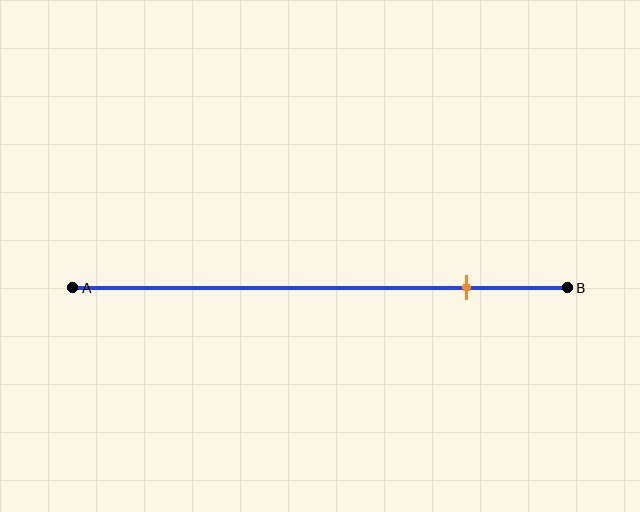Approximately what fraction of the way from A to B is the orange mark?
The orange mark is approximately 80% of the way from A to B.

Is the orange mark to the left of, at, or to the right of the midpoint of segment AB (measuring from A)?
The orange mark is to the right of the midpoint of segment AB.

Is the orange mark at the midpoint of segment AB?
No, the mark is at about 80% from A, not at the 50% midpoint.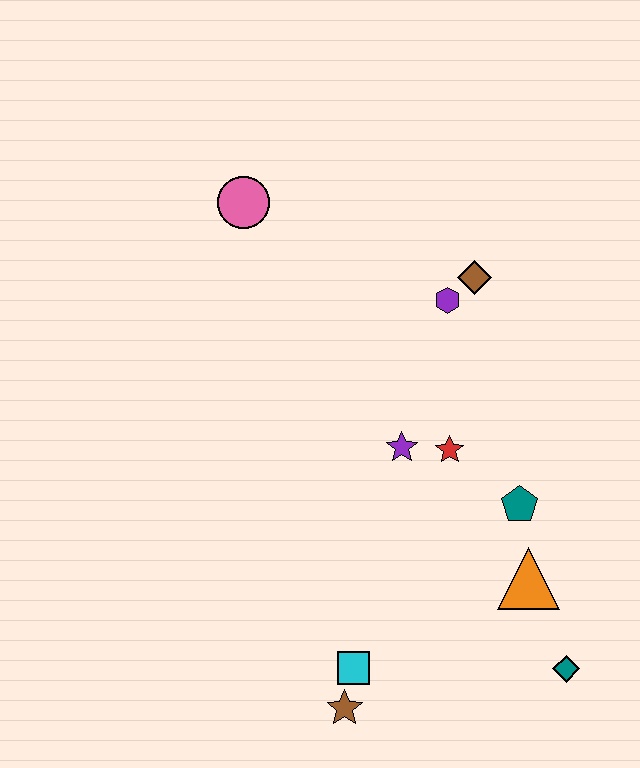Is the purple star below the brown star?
No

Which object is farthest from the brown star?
The pink circle is farthest from the brown star.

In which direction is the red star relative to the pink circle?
The red star is below the pink circle.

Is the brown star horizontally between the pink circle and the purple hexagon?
Yes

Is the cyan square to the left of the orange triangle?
Yes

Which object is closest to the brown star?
The cyan square is closest to the brown star.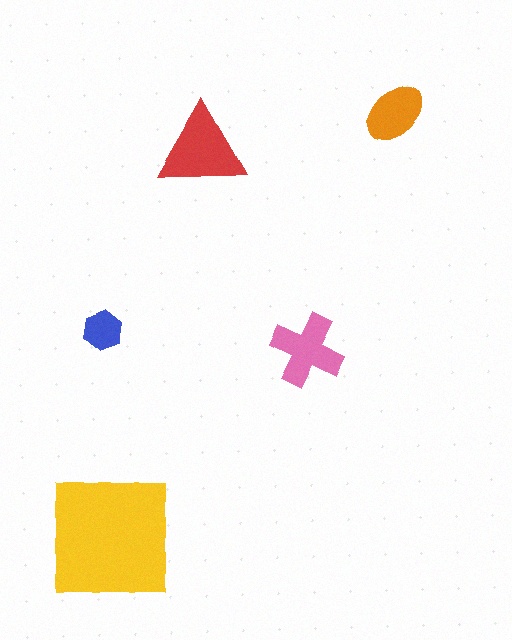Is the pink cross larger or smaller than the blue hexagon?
Larger.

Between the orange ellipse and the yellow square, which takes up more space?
The yellow square.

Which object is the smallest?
The blue hexagon.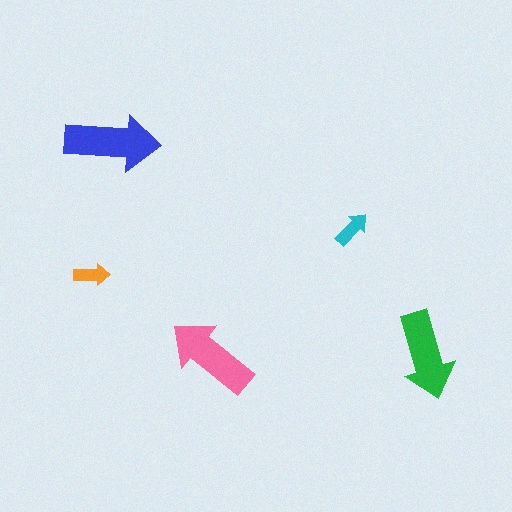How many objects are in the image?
There are 5 objects in the image.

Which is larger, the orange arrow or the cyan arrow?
The cyan one.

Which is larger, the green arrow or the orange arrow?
The green one.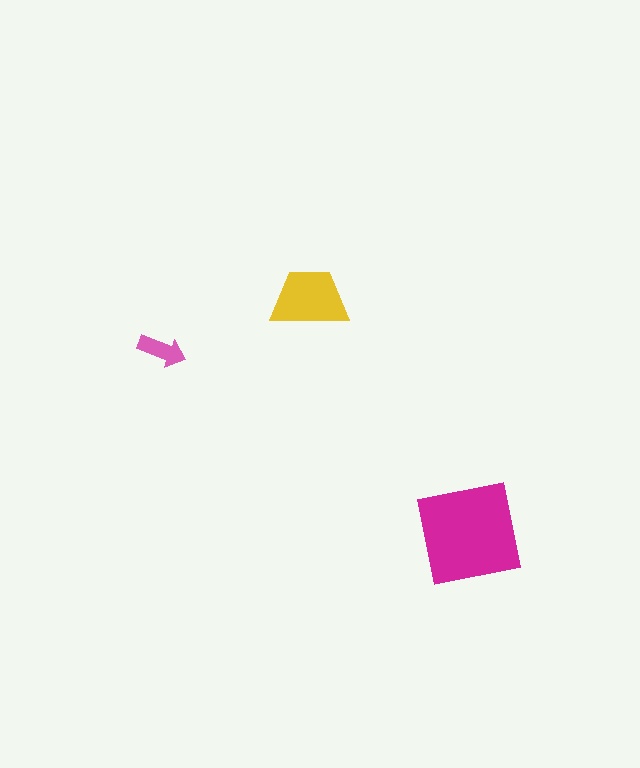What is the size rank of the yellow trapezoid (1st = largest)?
2nd.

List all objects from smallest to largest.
The pink arrow, the yellow trapezoid, the magenta square.